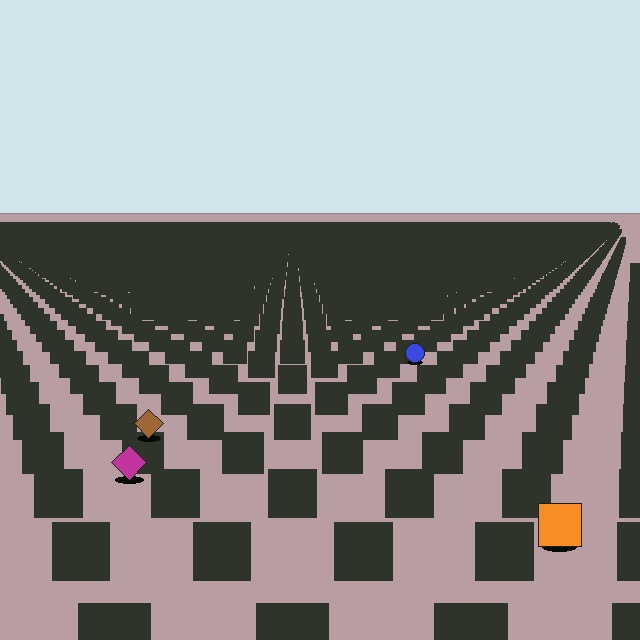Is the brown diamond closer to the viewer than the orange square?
No. The orange square is closer — you can tell from the texture gradient: the ground texture is coarser near it.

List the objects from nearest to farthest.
From nearest to farthest: the orange square, the magenta diamond, the brown diamond, the blue circle.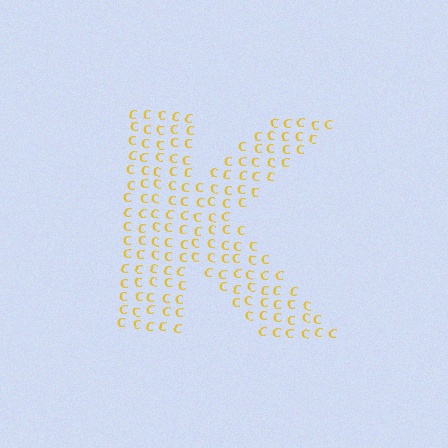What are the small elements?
The small elements are letter C's.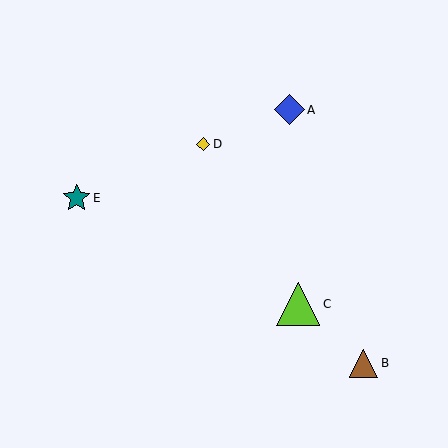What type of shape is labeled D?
Shape D is a yellow diamond.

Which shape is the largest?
The lime triangle (labeled C) is the largest.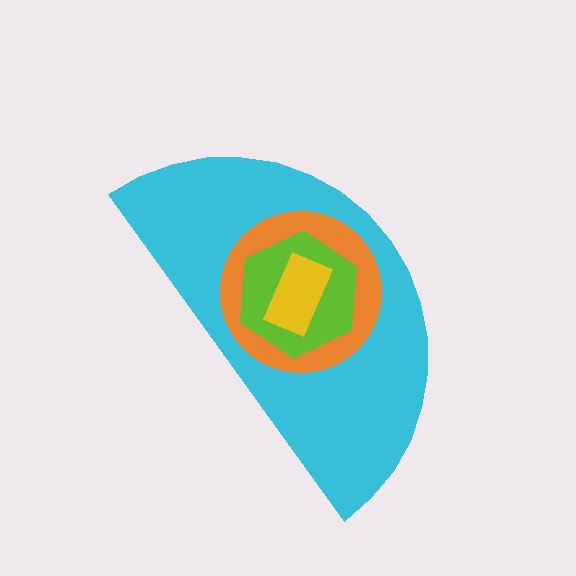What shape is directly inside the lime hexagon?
The yellow rectangle.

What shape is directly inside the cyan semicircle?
The orange circle.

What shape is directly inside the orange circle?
The lime hexagon.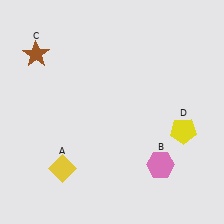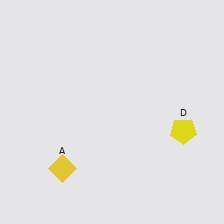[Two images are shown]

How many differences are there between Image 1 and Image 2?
There are 2 differences between the two images.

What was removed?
The brown star (C), the pink hexagon (B) were removed in Image 2.